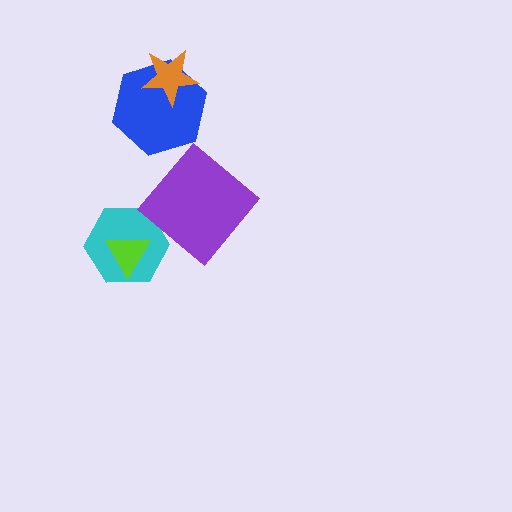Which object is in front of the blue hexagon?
The orange star is in front of the blue hexagon.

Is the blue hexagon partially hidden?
Yes, it is partially covered by another shape.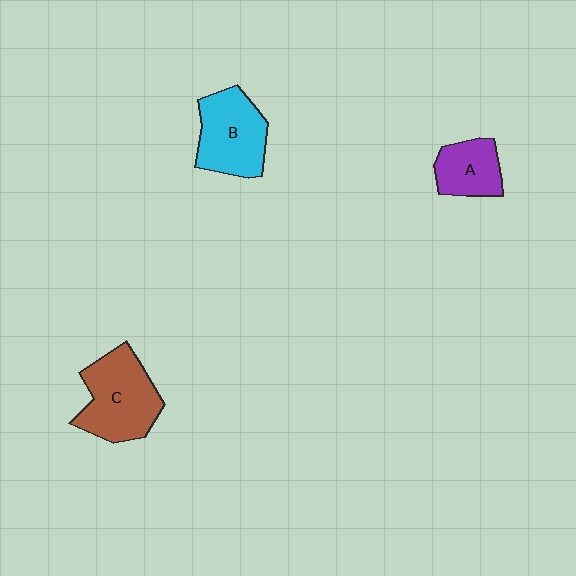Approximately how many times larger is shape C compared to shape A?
Approximately 1.7 times.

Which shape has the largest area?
Shape C (brown).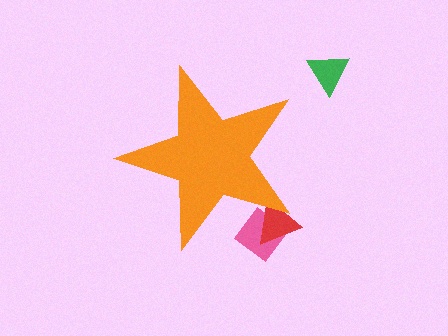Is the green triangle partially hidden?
No, the green triangle is fully visible.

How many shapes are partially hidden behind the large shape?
2 shapes are partially hidden.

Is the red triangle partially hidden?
Yes, the red triangle is partially hidden behind the orange star.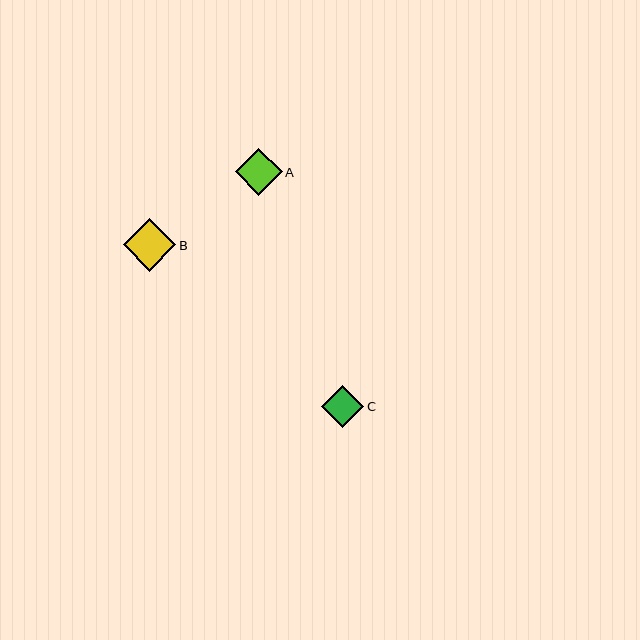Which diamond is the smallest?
Diamond C is the smallest with a size of approximately 42 pixels.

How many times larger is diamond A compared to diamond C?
Diamond A is approximately 1.1 times the size of diamond C.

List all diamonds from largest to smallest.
From largest to smallest: B, A, C.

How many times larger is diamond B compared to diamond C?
Diamond B is approximately 1.2 times the size of diamond C.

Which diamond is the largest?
Diamond B is the largest with a size of approximately 53 pixels.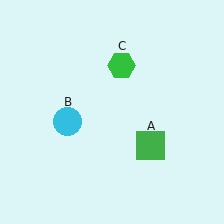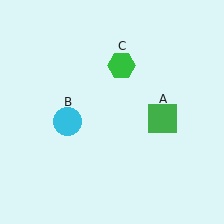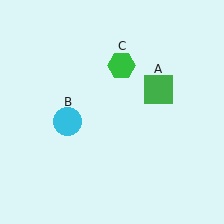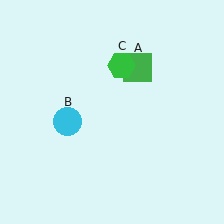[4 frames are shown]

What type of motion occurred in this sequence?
The green square (object A) rotated counterclockwise around the center of the scene.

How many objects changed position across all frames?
1 object changed position: green square (object A).